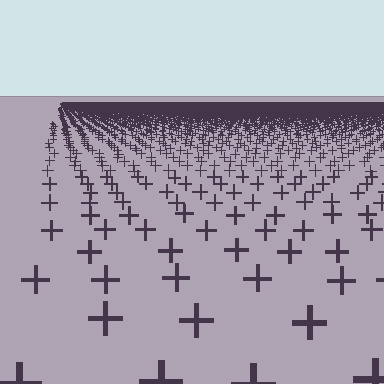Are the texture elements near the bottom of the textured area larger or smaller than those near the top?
Larger. Near the bottom, elements are closer to the viewer and appear at a bigger on-screen size.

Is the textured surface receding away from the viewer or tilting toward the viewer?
The surface is receding away from the viewer. Texture elements get smaller and denser toward the top.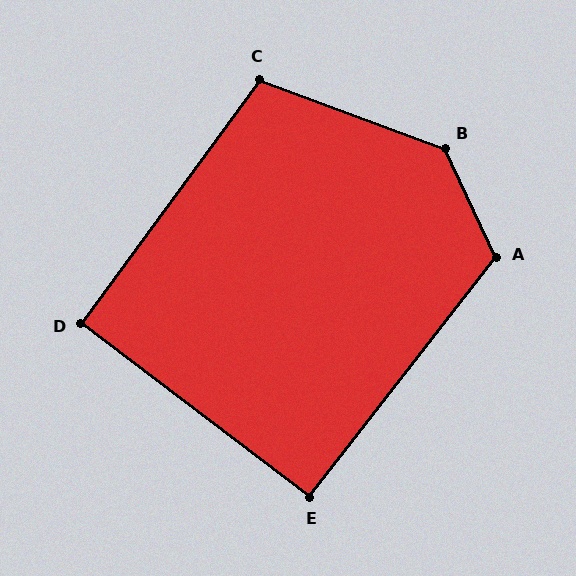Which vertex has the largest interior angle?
B, at approximately 135 degrees.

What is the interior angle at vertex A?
Approximately 117 degrees (obtuse).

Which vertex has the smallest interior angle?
E, at approximately 91 degrees.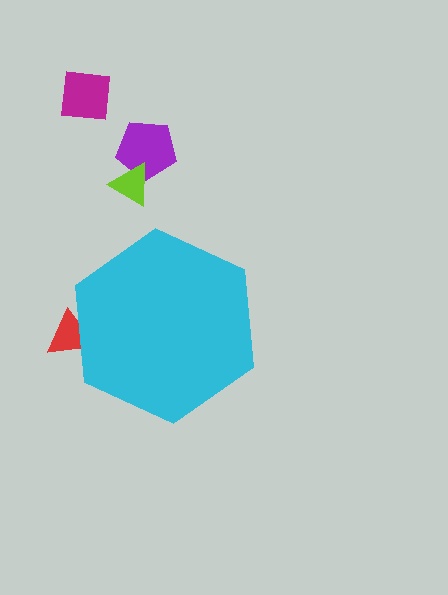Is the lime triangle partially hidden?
No, the lime triangle is fully visible.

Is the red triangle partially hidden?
Yes, the red triangle is partially hidden behind the cyan hexagon.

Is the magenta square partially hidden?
No, the magenta square is fully visible.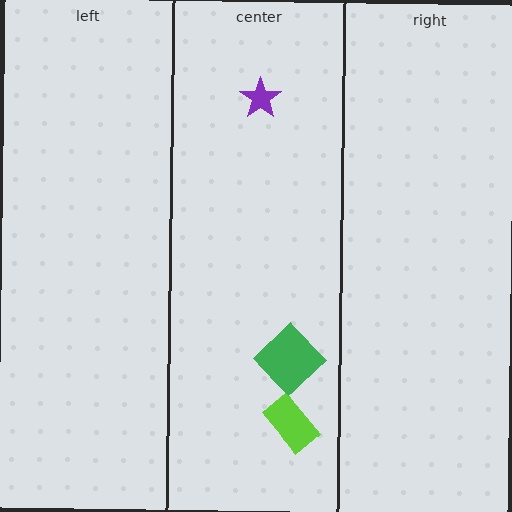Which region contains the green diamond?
The center region.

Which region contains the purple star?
The center region.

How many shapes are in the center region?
3.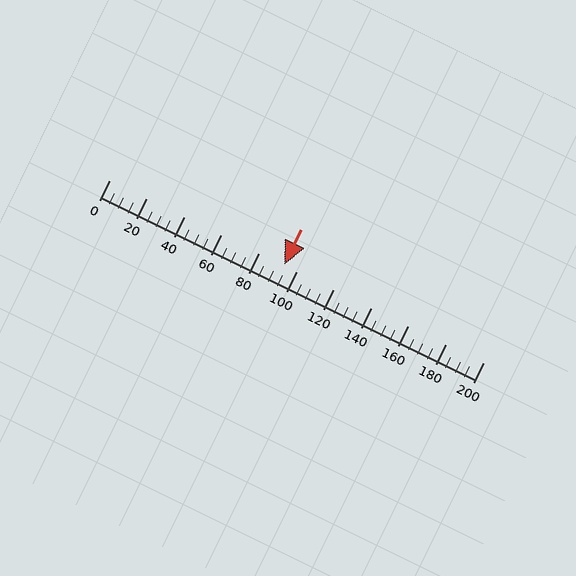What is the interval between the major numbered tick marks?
The major tick marks are spaced 20 units apart.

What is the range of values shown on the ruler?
The ruler shows values from 0 to 200.